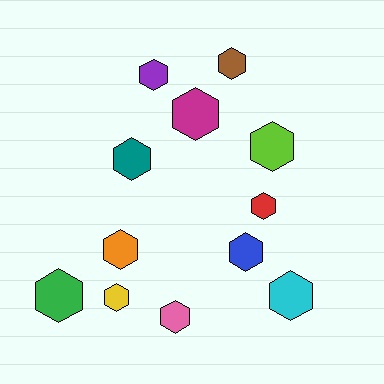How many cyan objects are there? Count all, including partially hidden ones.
There is 1 cyan object.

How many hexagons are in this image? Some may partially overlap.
There are 12 hexagons.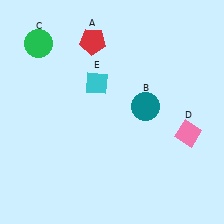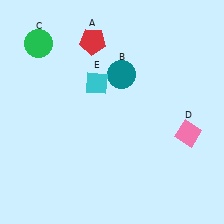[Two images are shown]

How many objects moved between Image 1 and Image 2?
1 object moved between the two images.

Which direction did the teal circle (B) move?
The teal circle (B) moved up.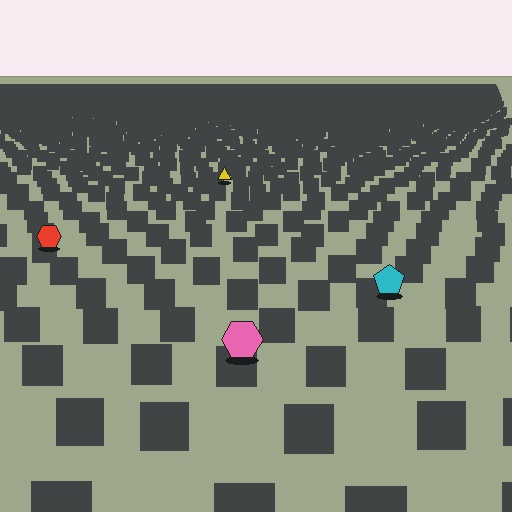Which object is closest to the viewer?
The pink hexagon is closest. The texture marks near it are larger and more spread out.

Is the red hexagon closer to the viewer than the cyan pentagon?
No. The cyan pentagon is closer — you can tell from the texture gradient: the ground texture is coarser near it.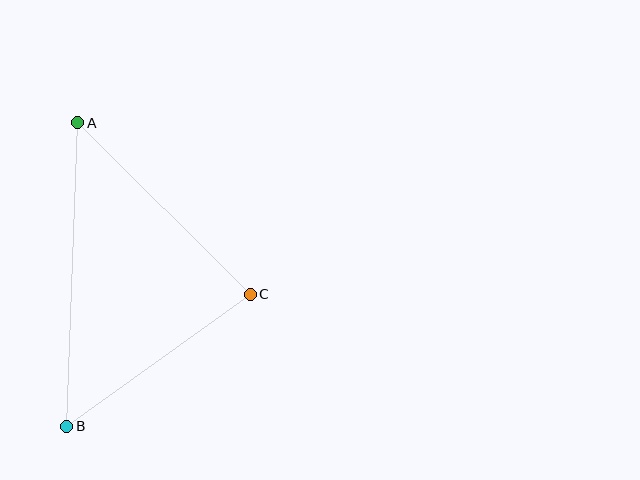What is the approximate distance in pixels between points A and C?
The distance between A and C is approximately 243 pixels.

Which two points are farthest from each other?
Points A and B are farthest from each other.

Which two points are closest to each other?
Points B and C are closest to each other.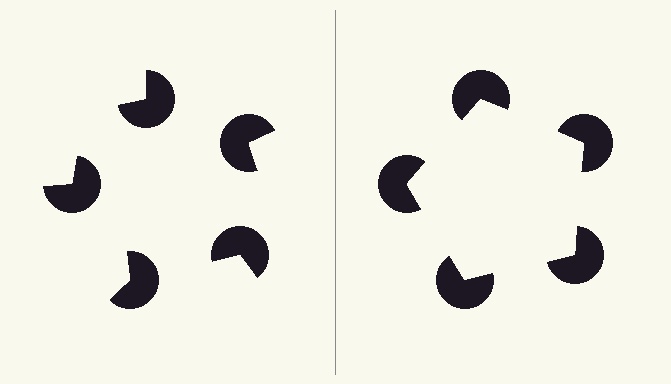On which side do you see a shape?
An illusory pentagon appears on the right side. On the left side the wedge cuts are rotated, so no coherent shape forms.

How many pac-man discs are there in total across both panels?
10 — 5 on each side.